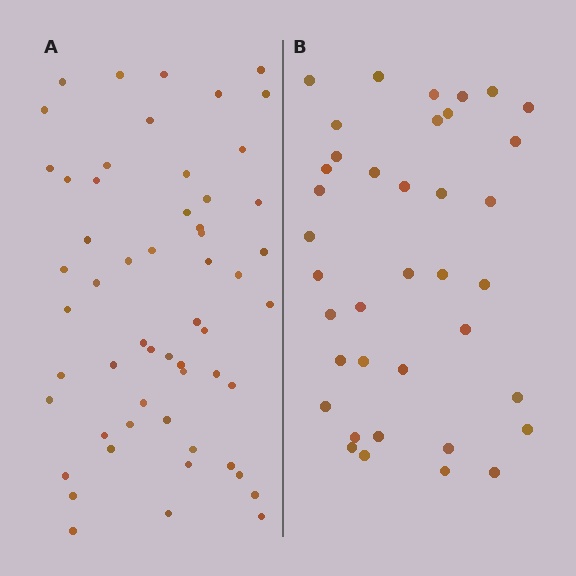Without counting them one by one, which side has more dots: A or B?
Region A (the left region) has more dots.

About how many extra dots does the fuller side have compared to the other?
Region A has approximately 20 more dots than region B.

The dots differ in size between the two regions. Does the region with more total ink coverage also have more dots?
No. Region B has more total ink coverage because its dots are larger, but region A actually contains more individual dots. Total area can be misleading — the number of items is what matters here.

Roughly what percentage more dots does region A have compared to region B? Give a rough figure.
About 45% more.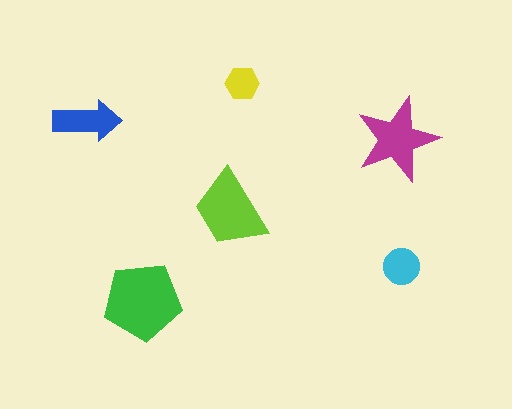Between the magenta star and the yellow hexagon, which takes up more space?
The magenta star.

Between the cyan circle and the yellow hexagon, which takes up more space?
The cyan circle.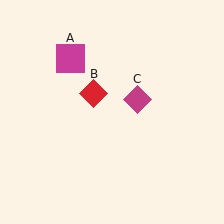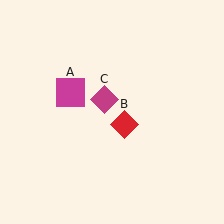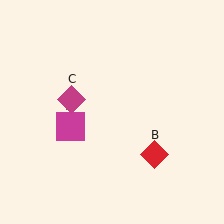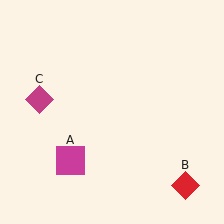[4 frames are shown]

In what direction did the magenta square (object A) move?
The magenta square (object A) moved down.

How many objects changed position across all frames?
3 objects changed position: magenta square (object A), red diamond (object B), magenta diamond (object C).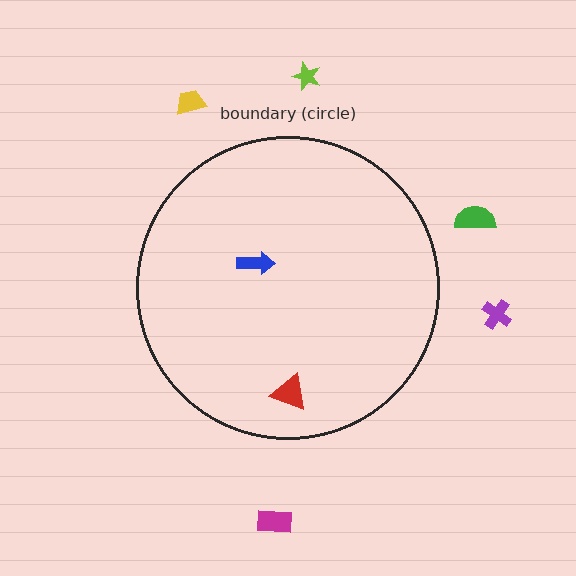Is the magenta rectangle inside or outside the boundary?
Outside.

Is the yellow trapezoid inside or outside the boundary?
Outside.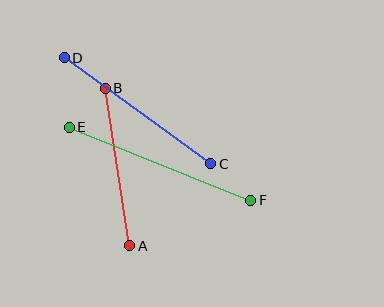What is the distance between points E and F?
The distance is approximately 196 pixels.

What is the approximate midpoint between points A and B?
The midpoint is at approximately (117, 167) pixels.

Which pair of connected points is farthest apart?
Points E and F are farthest apart.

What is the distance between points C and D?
The distance is approximately 181 pixels.